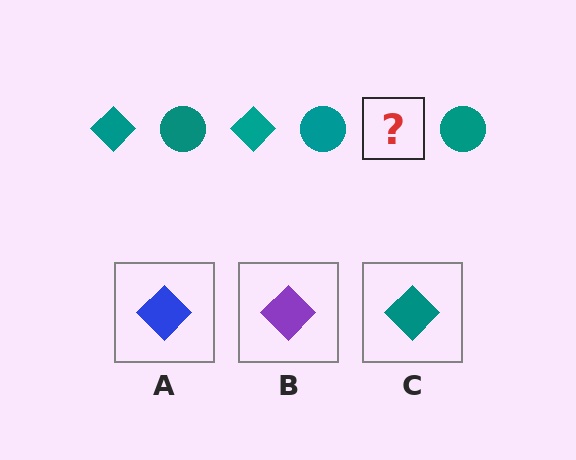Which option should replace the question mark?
Option C.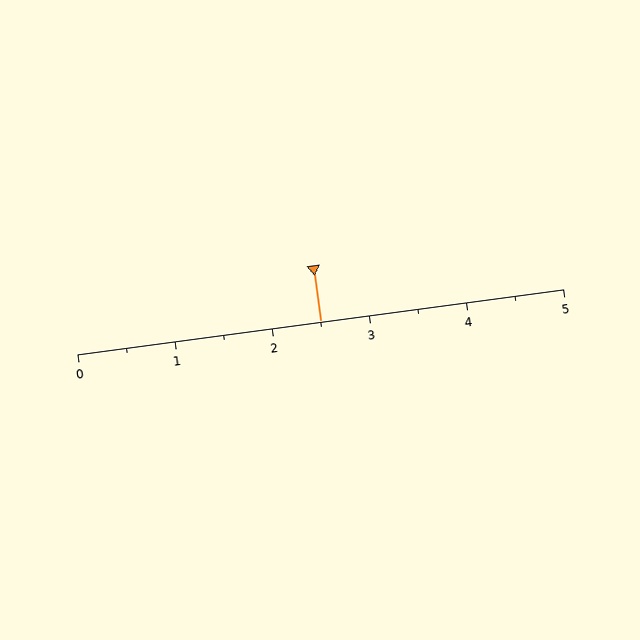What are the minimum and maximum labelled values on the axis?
The axis runs from 0 to 5.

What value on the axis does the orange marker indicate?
The marker indicates approximately 2.5.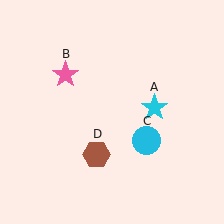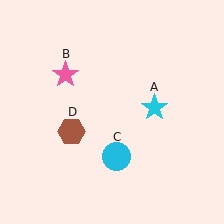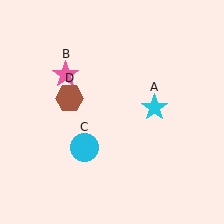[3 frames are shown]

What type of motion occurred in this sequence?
The cyan circle (object C), brown hexagon (object D) rotated clockwise around the center of the scene.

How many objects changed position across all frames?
2 objects changed position: cyan circle (object C), brown hexagon (object D).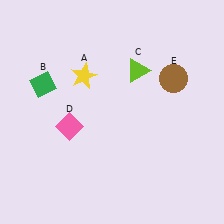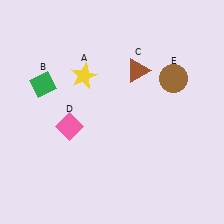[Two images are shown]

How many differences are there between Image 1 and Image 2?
There is 1 difference between the two images.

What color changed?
The triangle (C) changed from lime in Image 1 to brown in Image 2.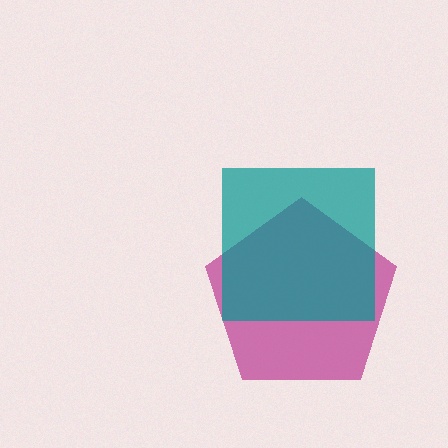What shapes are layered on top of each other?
The layered shapes are: a magenta pentagon, a teal square.